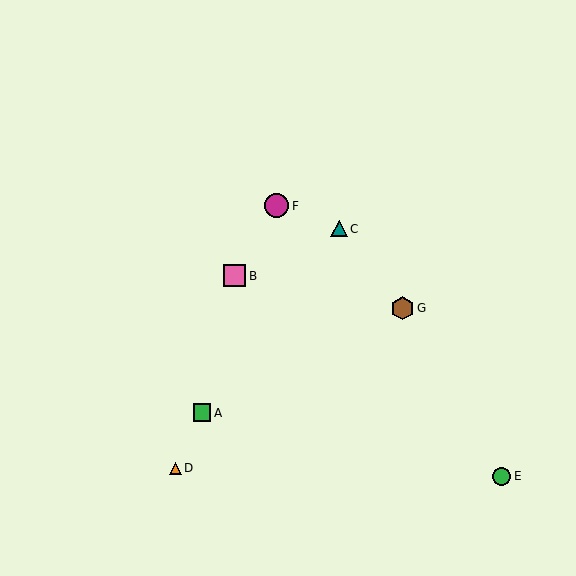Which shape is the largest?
The magenta circle (labeled F) is the largest.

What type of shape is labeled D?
Shape D is an orange triangle.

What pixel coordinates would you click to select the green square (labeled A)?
Click at (202, 413) to select the green square A.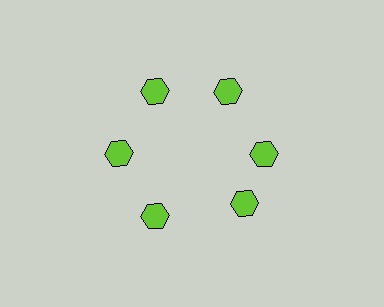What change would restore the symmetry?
The symmetry would be restored by rotating it back into even spacing with its neighbors so that all 6 hexagons sit at equal angles and equal distance from the center.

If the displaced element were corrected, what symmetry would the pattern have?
It would have 6-fold rotational symmetry — the pattern would map onto itself every 60 degrees.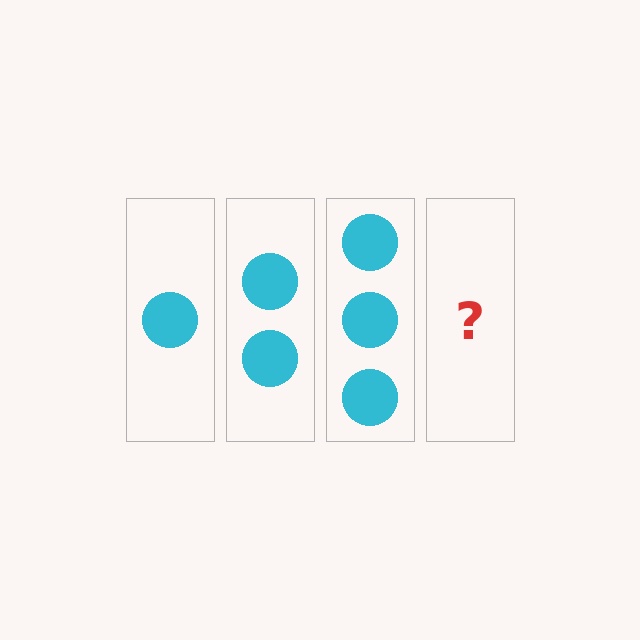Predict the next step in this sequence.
The next step is 4 circles.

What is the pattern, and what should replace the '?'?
The pattern is that each step adds one more circle. The '?' should be 4 circles.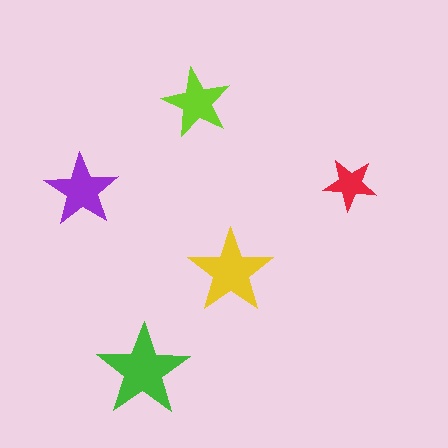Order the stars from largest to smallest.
the green one, the yellow one, the purple one, the lime one, the red one.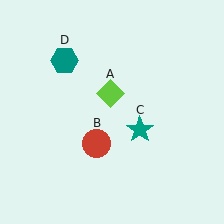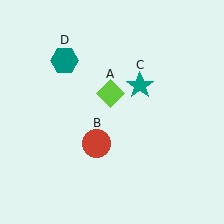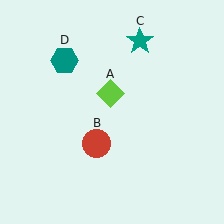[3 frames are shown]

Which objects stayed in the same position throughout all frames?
Lime diamond (object A) and red circle (object B) and teal hexagon (object D) remained stationary.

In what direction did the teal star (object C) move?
The teal star (object C) moved up.